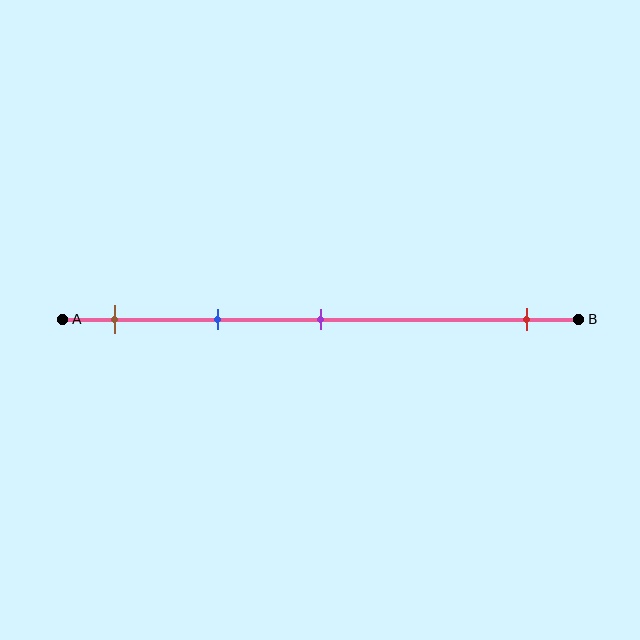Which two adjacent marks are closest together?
The brown and blue marks are the closest adjacent pair.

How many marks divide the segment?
There are 4 marks dividing the segment.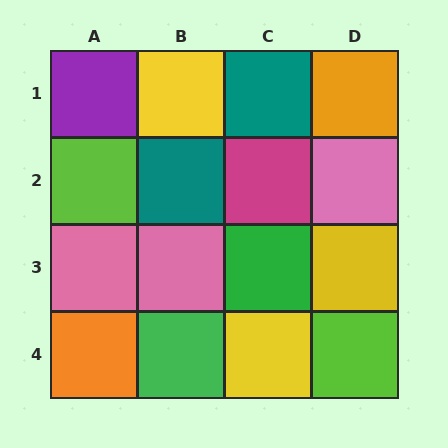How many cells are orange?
2 cells are orange.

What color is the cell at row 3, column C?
Green.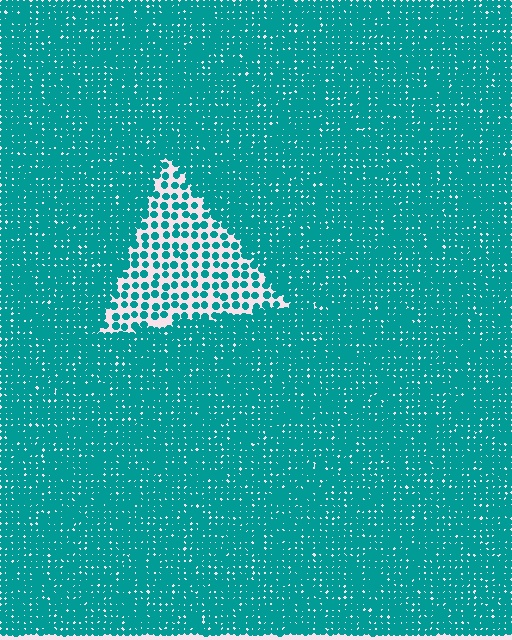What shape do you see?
I see a triangle.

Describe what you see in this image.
The image contains small teal elements arranged at two different densities. A triangle-shaped region is visible where the elements are less densely packed than the surrounding area.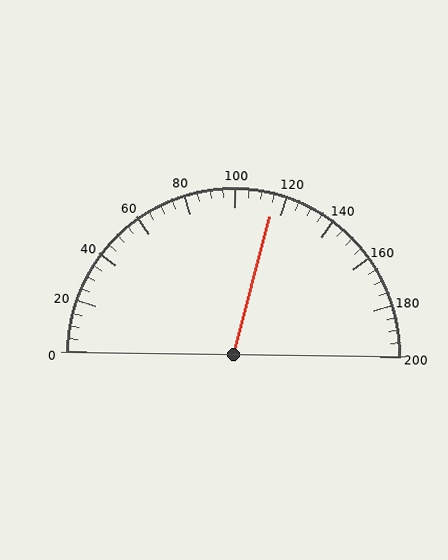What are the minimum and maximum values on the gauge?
The gauge ranges from 0 to 200.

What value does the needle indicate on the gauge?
The needle indicates approximately 115.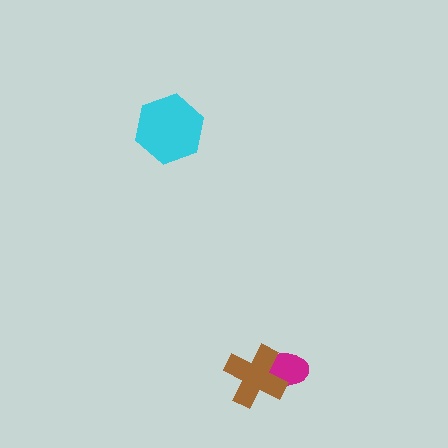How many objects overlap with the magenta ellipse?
1 object overlaps with the magenta ellipse.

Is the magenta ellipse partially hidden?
Yes, it is partially covered by another shape.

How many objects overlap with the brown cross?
1 object overlaps with the brown cross.